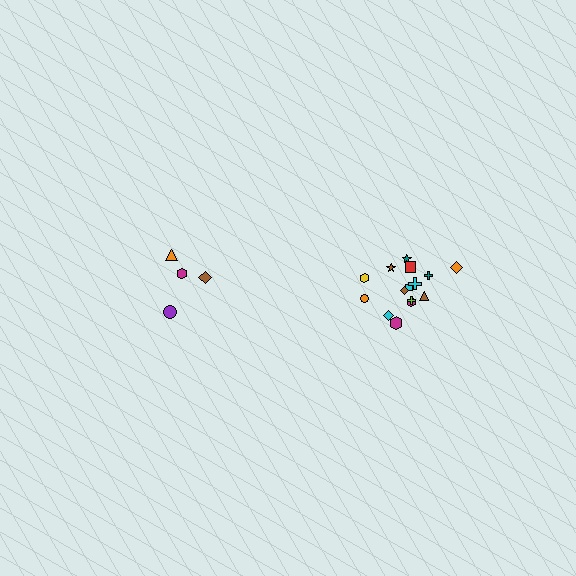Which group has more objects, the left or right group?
The right group.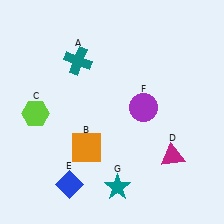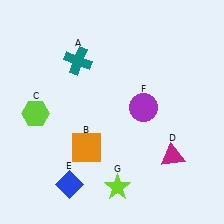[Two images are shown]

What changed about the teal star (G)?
In Image 1, G is teal. In Image 2, it changed to lime.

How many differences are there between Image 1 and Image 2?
There is 1 difference between the two images.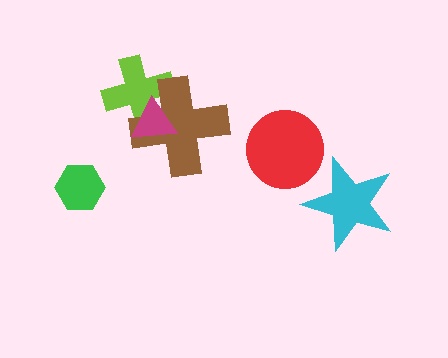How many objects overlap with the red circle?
0 objects overlap with the red circle.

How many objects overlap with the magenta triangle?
2 objects overlap with the magenta triangle.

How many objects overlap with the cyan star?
0 objects overlap with the cyan star.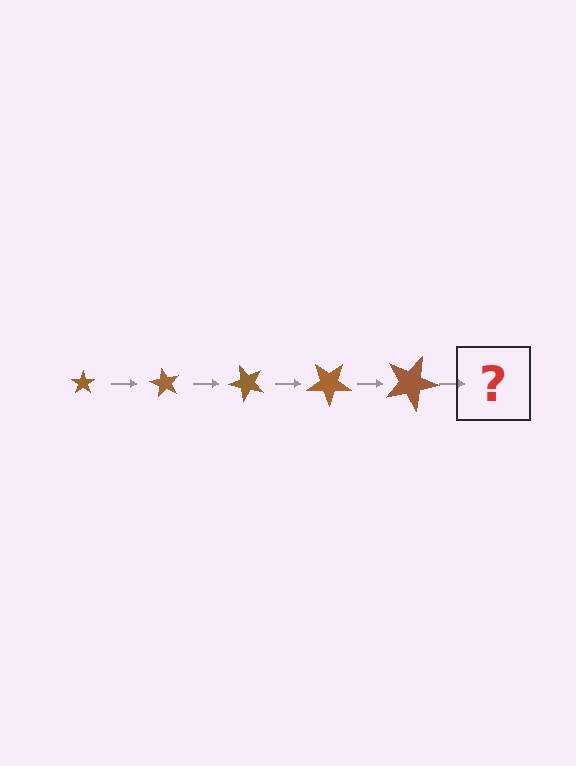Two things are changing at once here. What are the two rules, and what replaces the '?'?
The two rules are that the star grows larger each step and it rotates 60 degrees each step. The '?' should be a star, larger than the previous one and rotated 300 degrees from the start.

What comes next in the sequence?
The next element should be a star, larger than the previous one and rotated 300 degrees from the start.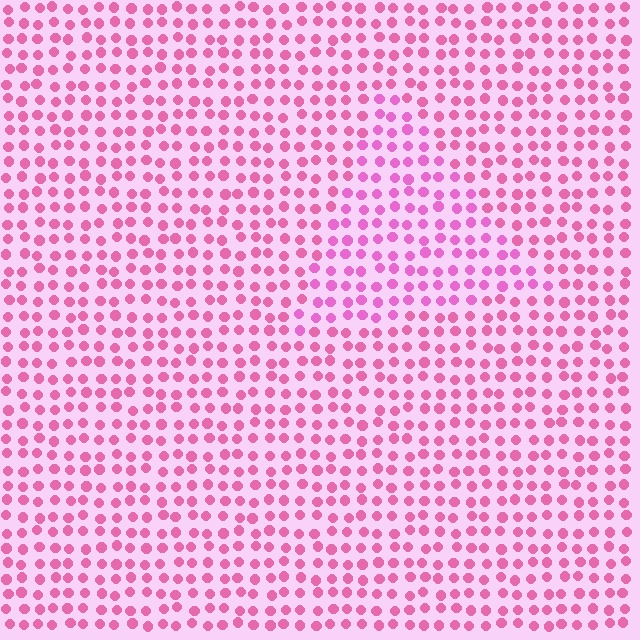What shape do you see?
I see a triangle.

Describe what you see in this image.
The image is filled with small pink elements in a uniform arrangement. A triangle-shaped region is visible where the elements are tinted to a slightly different hue, forming a subtle color boundary.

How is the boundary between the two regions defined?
The boundary is defined purely by a slight shift in hue (about 17 degrees). Spacing, size, and orientation are identical on both sides.